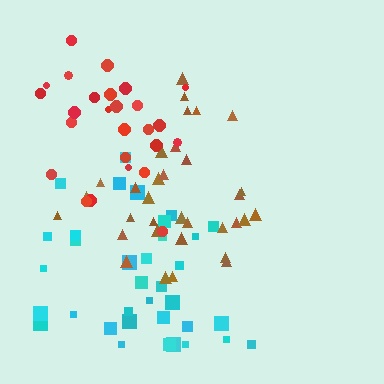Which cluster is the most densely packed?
Brown.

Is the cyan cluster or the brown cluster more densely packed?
Brown.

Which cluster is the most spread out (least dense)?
Cyan.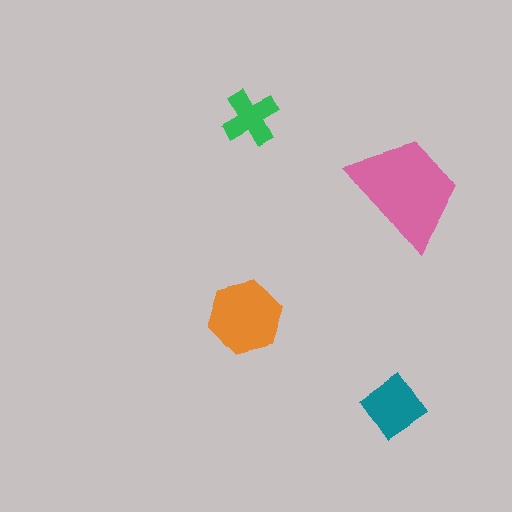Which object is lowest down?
The teal diamond is bottommost.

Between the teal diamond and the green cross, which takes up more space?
The teal diamond.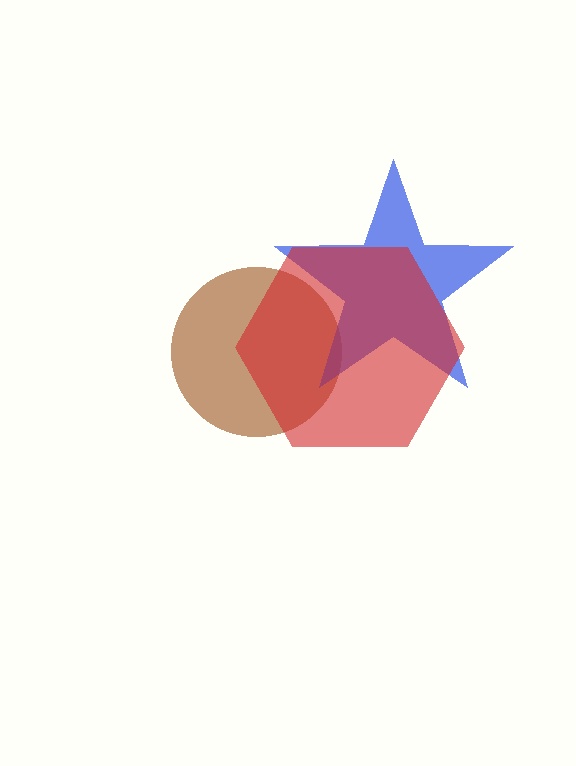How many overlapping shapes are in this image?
There are 3 overlapping shapes in the image.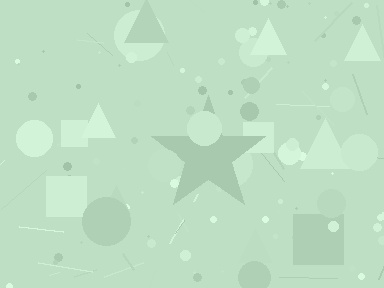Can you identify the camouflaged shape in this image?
The camouflaged shape is a star.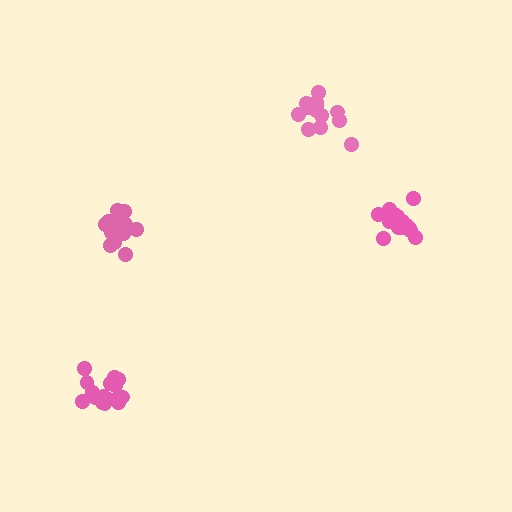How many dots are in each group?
Group 1: 17 dots, Group 2: 16 dots, Group 3: 18 dots, Group 4: 15 dots (66 total).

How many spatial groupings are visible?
There are 4 spatial groupings.